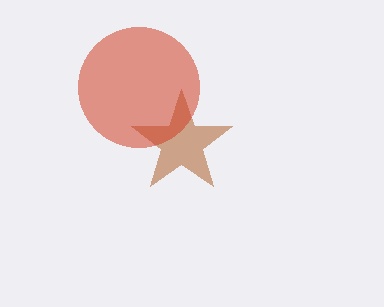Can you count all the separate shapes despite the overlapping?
Yes, there are 2 separate shapes.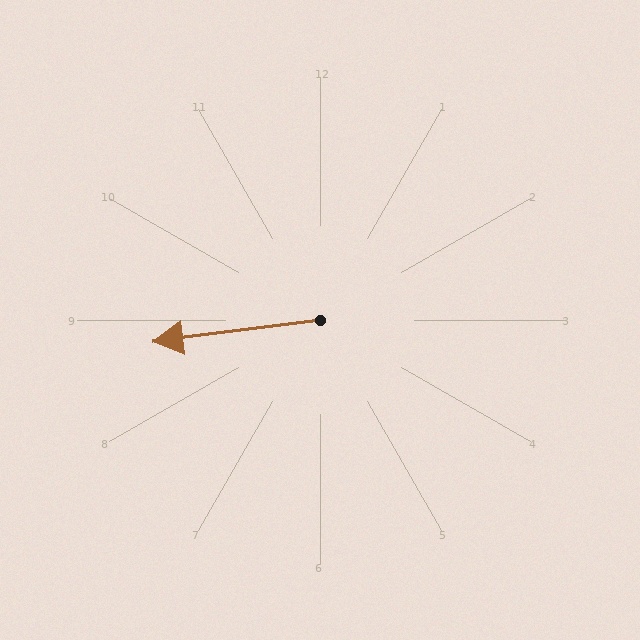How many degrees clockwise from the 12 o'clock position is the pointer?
Approximately 263 degrees.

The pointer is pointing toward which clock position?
Roughly 9 o'clock.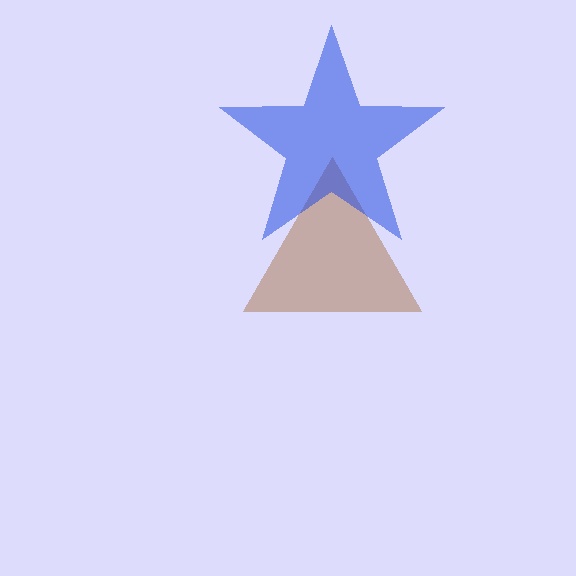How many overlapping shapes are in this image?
There are 2 overlapping shapes in the image.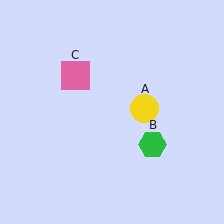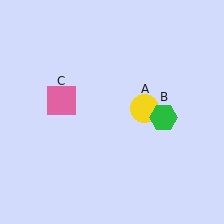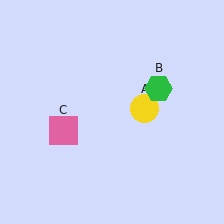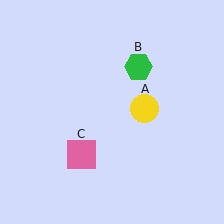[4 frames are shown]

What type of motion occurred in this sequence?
The green hexagon (object B), pink square (object C) rotated counterclockwise around the center of the scene.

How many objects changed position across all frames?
2 objects changed position: green hexagon (object B), pink square (object C).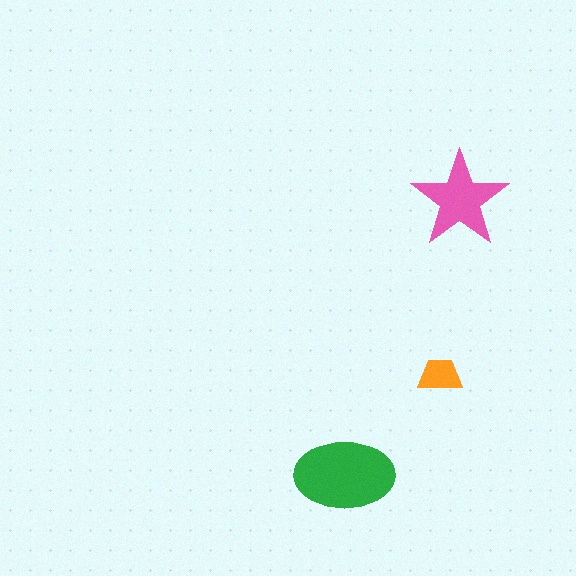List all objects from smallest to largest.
The orange trapezoid, the pink star, the green ellipse.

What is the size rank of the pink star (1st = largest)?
2nd.